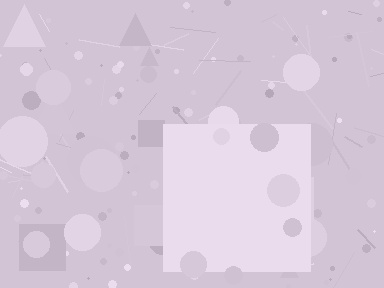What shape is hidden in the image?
A square is hidden in the image.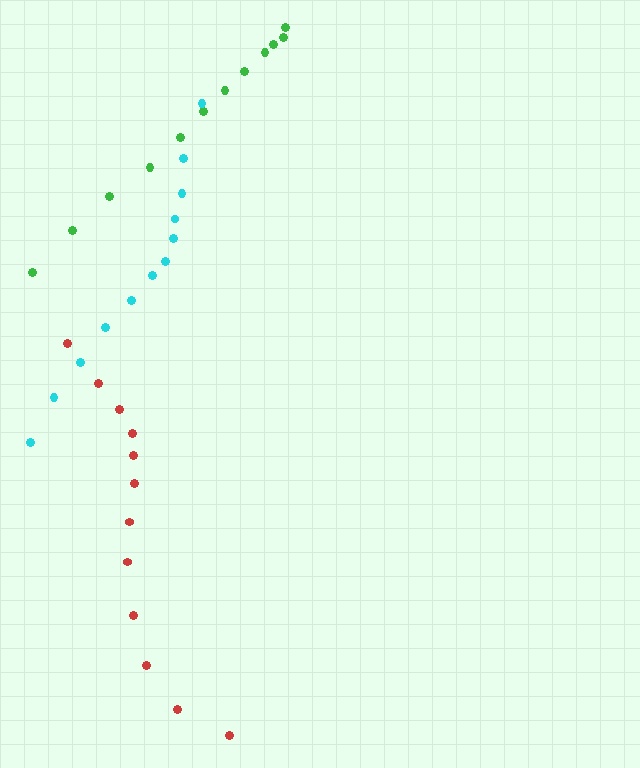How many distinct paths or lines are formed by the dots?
There are 3 distinct paths.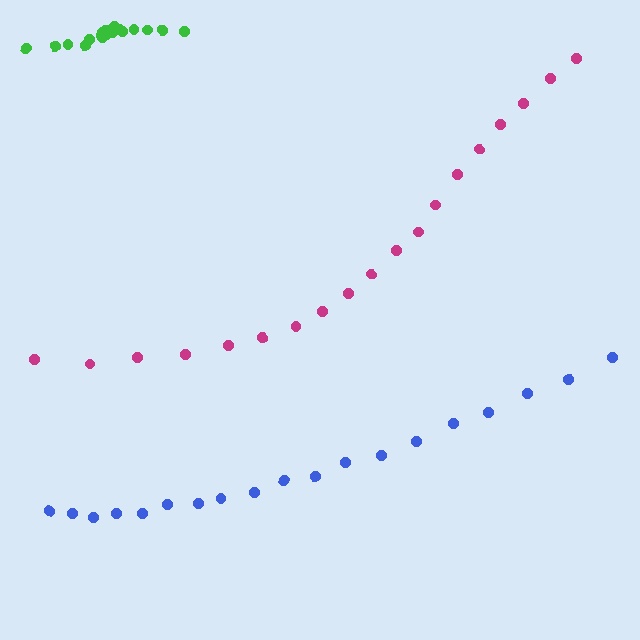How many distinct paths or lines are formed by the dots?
There are 3 distinct paths.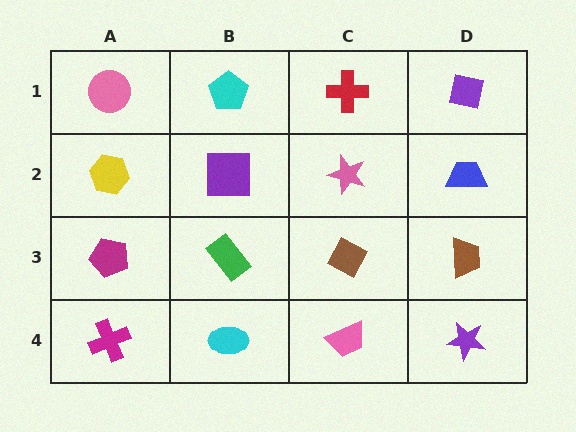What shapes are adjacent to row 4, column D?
A brown trapezoid (row 3, column D), a pink trapezoid (row 4, column C).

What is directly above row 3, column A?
A yellow hexagon.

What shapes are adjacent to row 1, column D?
A blue trapezoid (row 2, column D), a red cross (row 1, column C).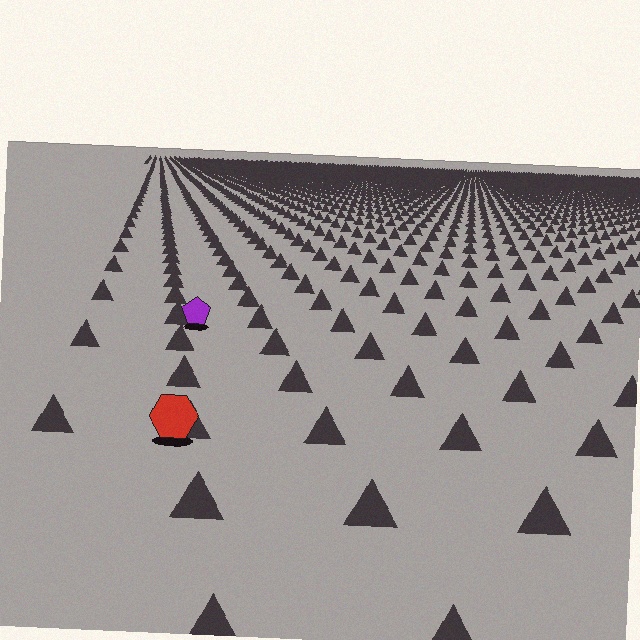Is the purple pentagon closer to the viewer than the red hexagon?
No. The red hexagon is closer — you can tell from the texture gradient: the ground texture is coarser near it.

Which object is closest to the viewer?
The red hexagon is closest. The texture marks near it are larger and more spread out.